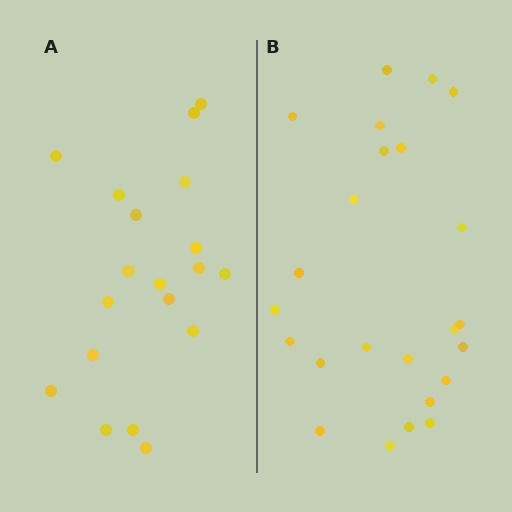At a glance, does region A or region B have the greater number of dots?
Region B (the right region) has more dots.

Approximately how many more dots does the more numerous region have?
Region B has about 5 more dots than region A.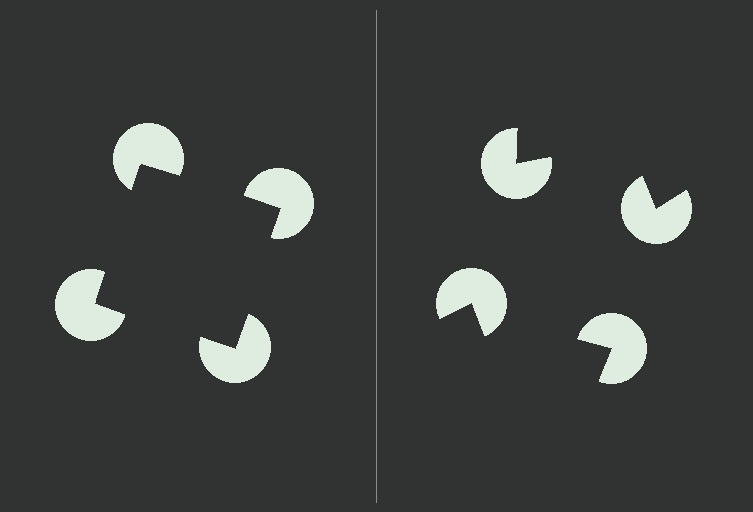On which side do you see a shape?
An illusory square appears on the left side. On the right side the wedge cuts are rotated, so no coherent shape forms.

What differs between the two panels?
The pac-man discs are positioned identically on both sides; only the wedge orientations differ. On the left they align to a square; on the right they are misaligned.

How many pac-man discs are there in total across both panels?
8 — 4 on each side.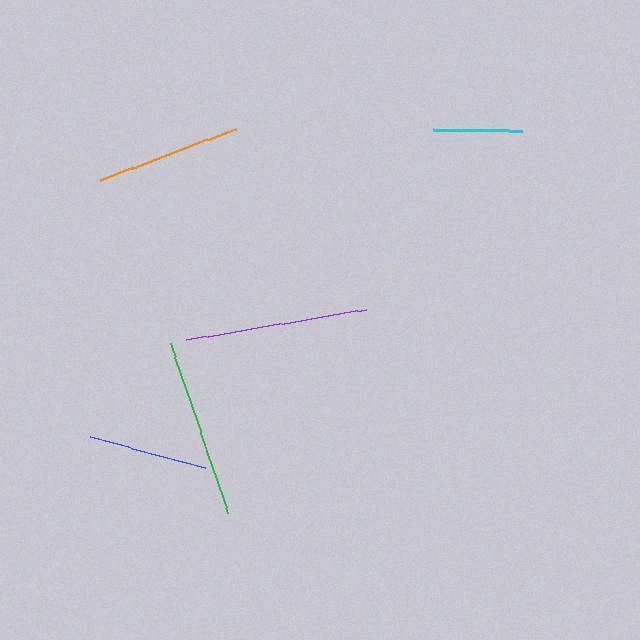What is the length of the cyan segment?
The cyan segment is approximately 89 pixels long.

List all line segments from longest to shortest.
From longest to shortest: purple, green, orange, blue, cyan.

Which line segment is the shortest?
The cyan line is the shortest at approximately 89 pixels.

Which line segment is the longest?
The purple line is the longest at approximately 183 pixels.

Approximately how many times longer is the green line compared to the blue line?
The green line is approximately 1.5 times the length of the blue line.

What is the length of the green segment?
The green segment is approximately 180 pixels long.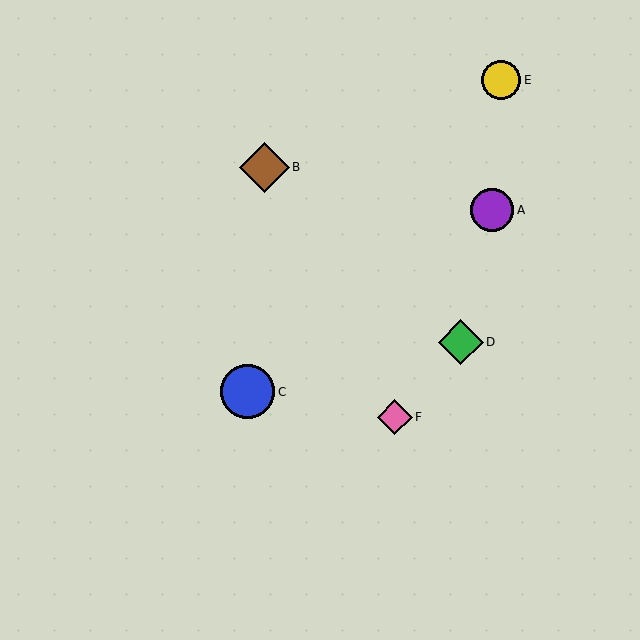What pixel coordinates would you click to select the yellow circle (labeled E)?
Click at (501, 80) to select the yellow circle E.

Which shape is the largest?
The blue circle (labeled C) is the largest.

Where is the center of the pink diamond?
The center of the pink diamond is at (395, 417).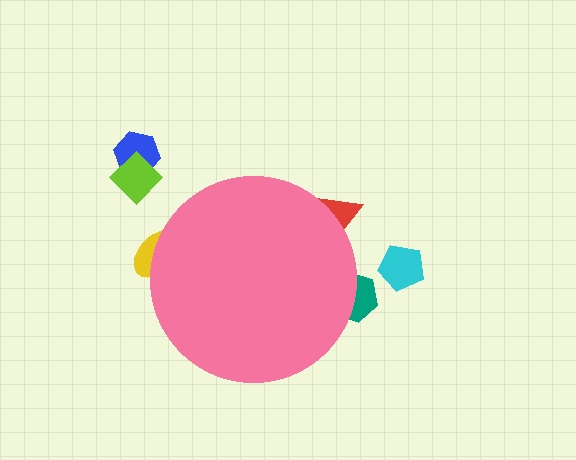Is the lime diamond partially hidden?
No, the lime diamond is fully visible.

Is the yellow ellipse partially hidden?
Yes, the yellow ellipse is partially hidden behind the pink circle.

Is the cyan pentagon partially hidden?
No, the cyan pentagon is fully visible.